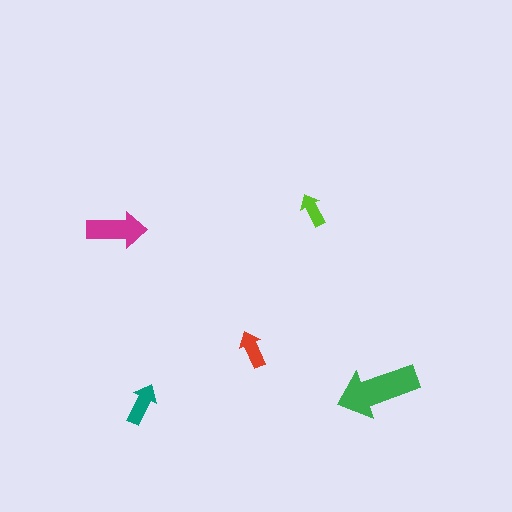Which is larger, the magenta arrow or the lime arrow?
The magenta one.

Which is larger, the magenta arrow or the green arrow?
The green one.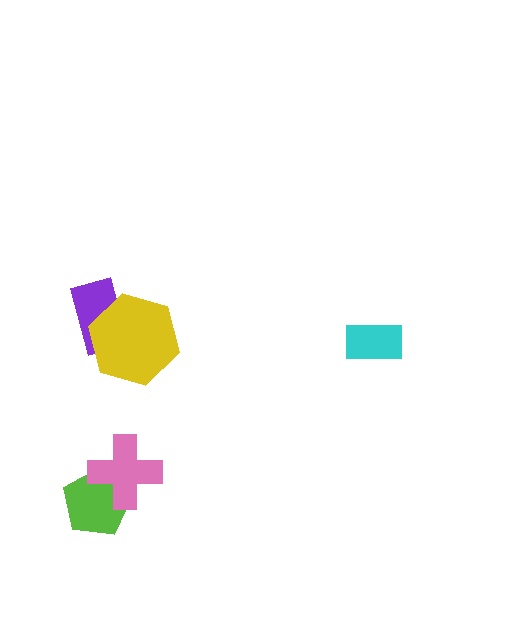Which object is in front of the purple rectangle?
The yellow hexagon is in front of the purple rectangle.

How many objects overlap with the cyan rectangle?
0 objects overlap with the cyan rectangle.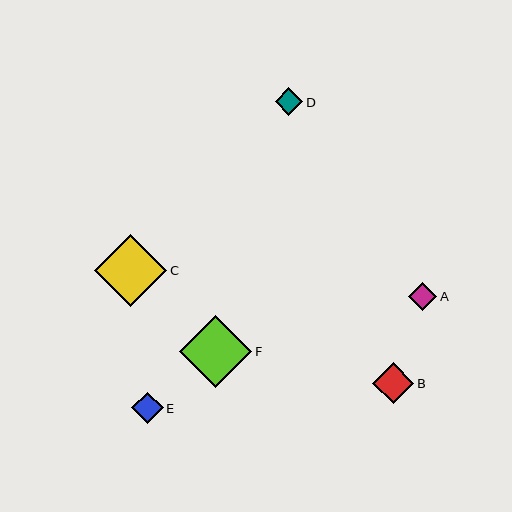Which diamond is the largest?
Diamond F is the largest with a size of approximately 72 pixels.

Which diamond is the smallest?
Diamond D is the smallest with a size of approximately 28 pixels.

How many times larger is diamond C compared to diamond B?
Diamond C is approximately 1.8 times the size of diamond B.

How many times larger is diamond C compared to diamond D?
Diamond C is approximately 2.6 times the size of diamond D.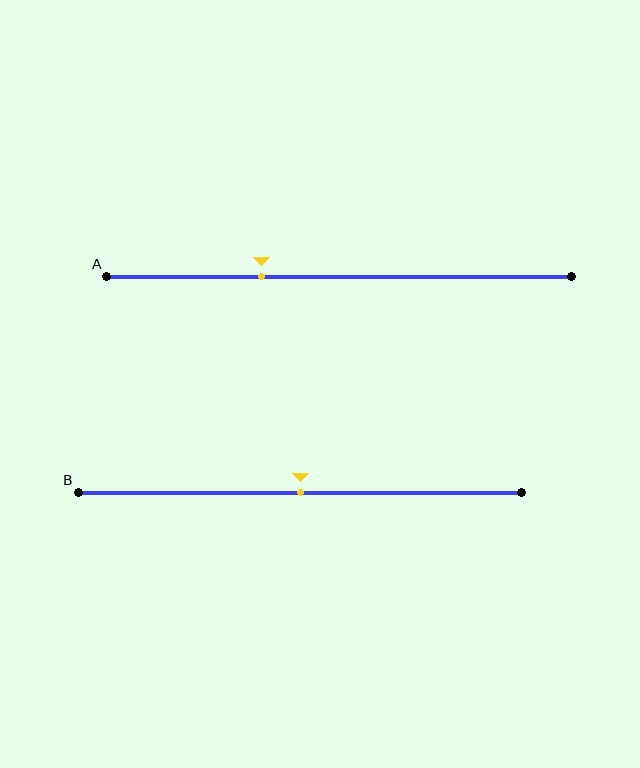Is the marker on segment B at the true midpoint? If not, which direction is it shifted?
Yes, the marker on segment B is at the true midpoint.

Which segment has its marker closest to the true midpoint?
Segment B has its marker closest to the true midpoint.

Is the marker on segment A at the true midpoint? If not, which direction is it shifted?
No, the marker on segment A is shifted to the left by about 17% of the segment length.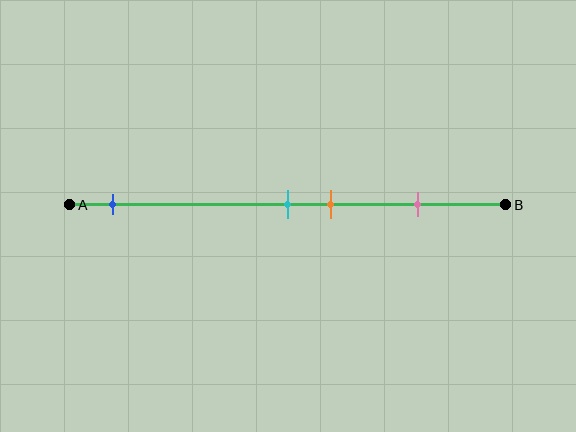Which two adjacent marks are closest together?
The cyan and orange marks are the closest adjacent pair.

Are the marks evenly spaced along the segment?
No, the marks are not evenly spaced.